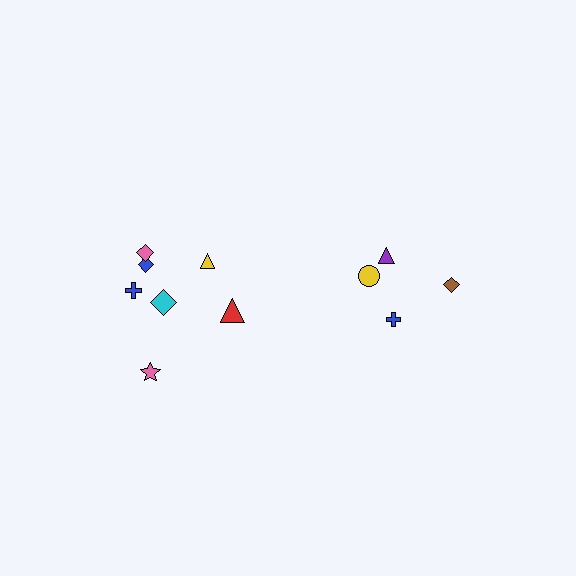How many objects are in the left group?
There are 7 objects.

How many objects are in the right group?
There are 4 objects.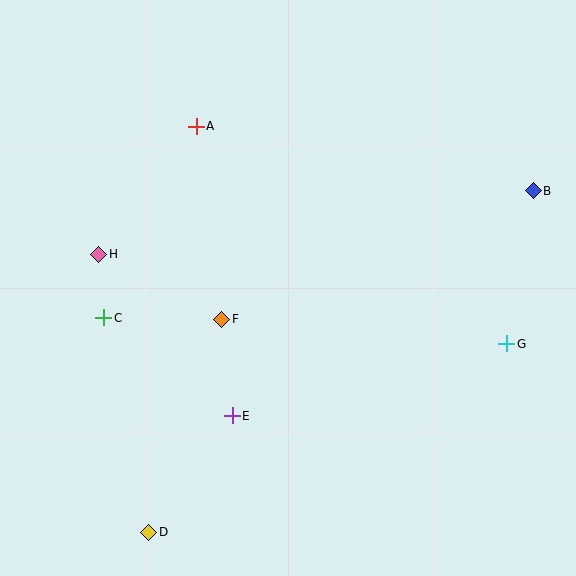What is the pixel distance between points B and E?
The distance between B and E is 376 pixels.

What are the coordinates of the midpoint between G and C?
The midpoint between G and C is at (305, 331).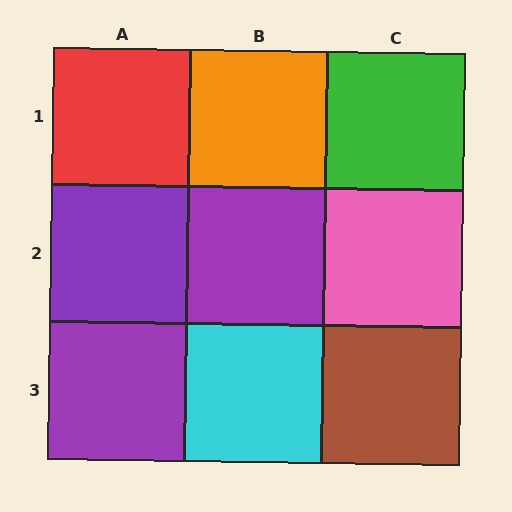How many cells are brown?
1 cell is brown.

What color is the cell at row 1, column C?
Green.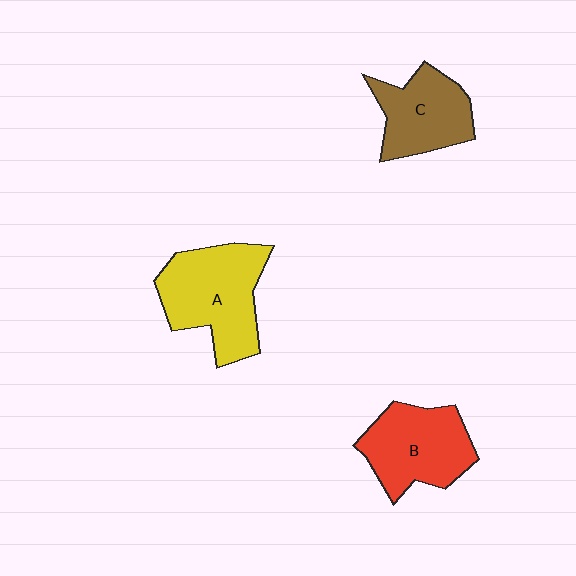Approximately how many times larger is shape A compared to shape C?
Approximately 1.4 times.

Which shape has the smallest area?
Shape C (brown).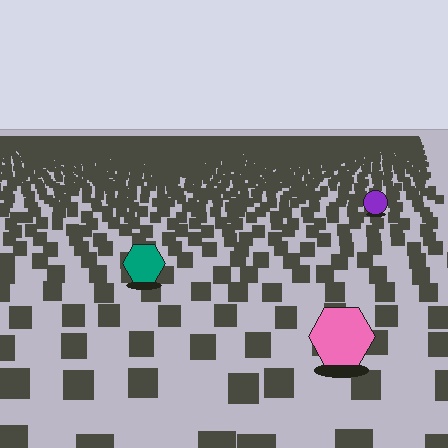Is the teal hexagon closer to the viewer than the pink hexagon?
No. The pink hexagon is closer — you can tell from the texture gradient: the ground texture is coarser near it.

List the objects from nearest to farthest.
From nearest to farthest: the pink hexagon, the teal hexagon, the purple circle.